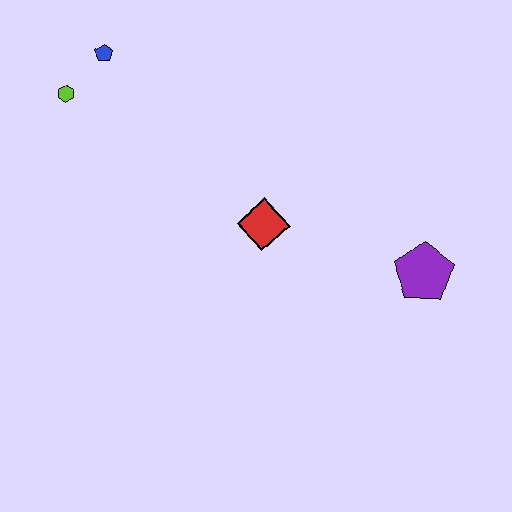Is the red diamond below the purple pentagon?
No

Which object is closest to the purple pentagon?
The red diamond is closest to the purple pentagon.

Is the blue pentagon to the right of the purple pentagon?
No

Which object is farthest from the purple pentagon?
The lime hexagon is farthest from the purple pentagon.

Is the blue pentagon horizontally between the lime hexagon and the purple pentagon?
Yes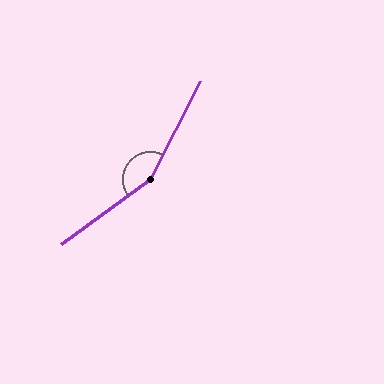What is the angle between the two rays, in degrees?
Approximately 153 degrees.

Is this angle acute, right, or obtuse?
It is obtuse.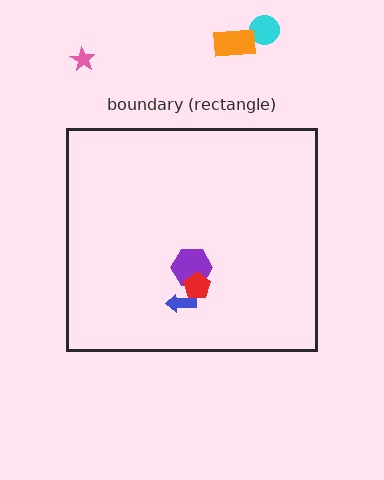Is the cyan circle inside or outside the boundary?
Outside.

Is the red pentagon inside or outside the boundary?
Inside.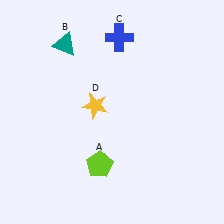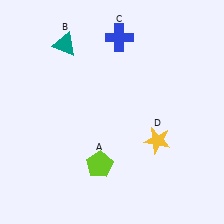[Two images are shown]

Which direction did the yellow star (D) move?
The yellow star (D) moved right.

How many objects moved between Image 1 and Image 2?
1 object moved between the two images.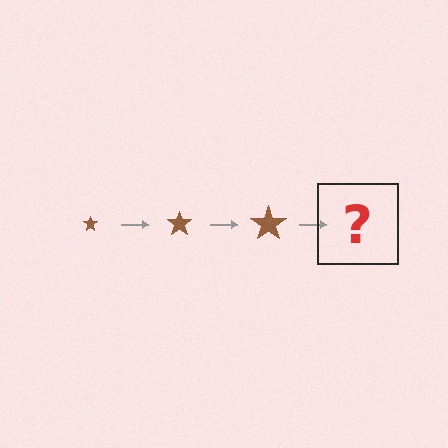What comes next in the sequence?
The next element should be a brown star, larger than the previous one.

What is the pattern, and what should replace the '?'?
The pattern is that the star gets progressively larger each step. The '?' should be a brown star, larger than the previous one.